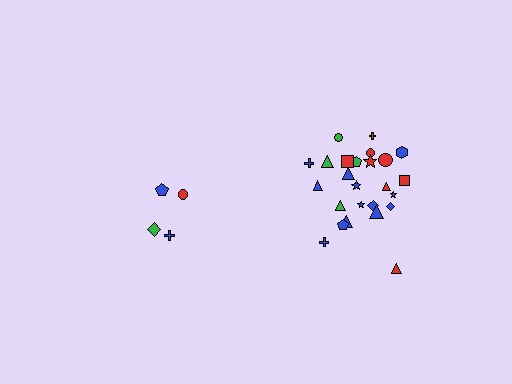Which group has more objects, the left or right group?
The right group.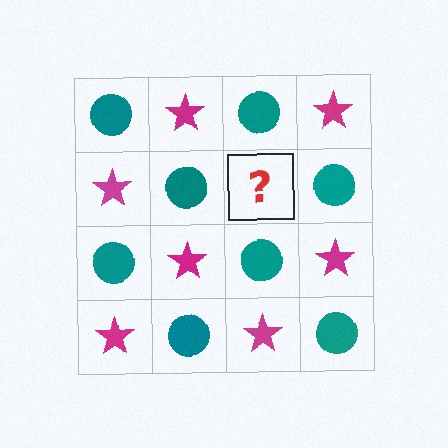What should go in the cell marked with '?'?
The missing cell should contain a magenta star.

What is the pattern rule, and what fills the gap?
The rule is that it alternates teal circle and magenta star in a checkerboard pattern. The gap should be filled with a magenta star.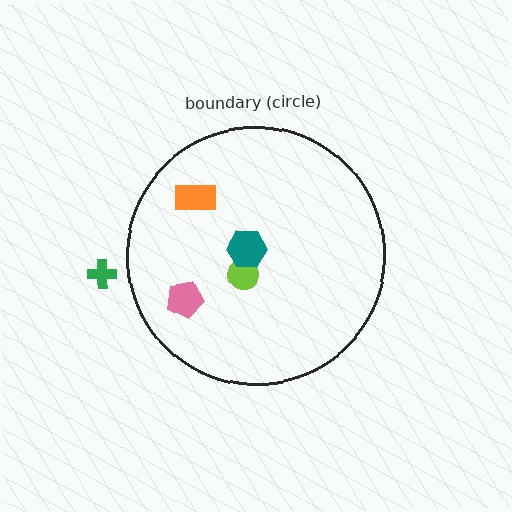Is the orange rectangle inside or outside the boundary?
Inside.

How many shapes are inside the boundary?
4 inside, 1 outside.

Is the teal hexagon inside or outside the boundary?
Inside.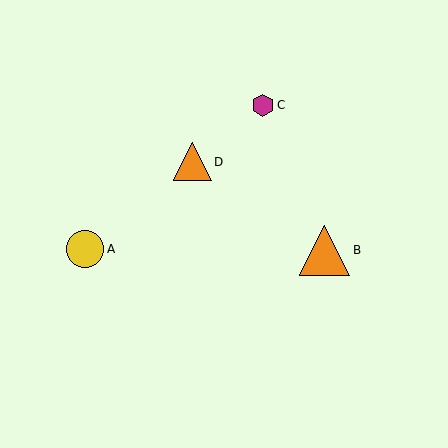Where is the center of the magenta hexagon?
The center of the magenta hexagon is at (263, 105).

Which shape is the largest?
The orange triangle (labeled B) is the largest.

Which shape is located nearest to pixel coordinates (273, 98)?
The magenta hexagon (labeled C) at (263, 105) is nearest to that location.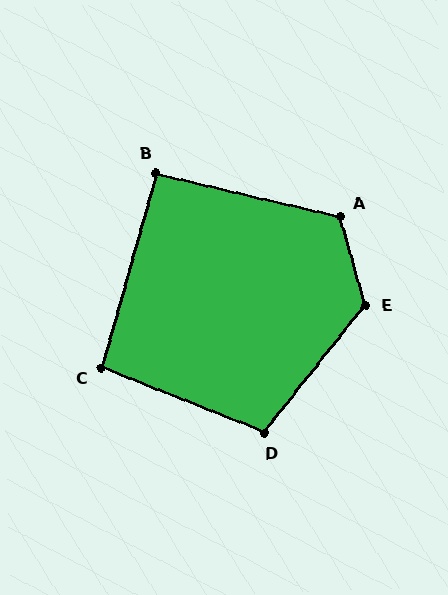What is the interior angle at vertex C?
Approximately 96 degrees (obtuse).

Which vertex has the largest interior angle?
E, at approximately 126 degrees.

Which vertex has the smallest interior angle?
B, at approximately 92 degrees.